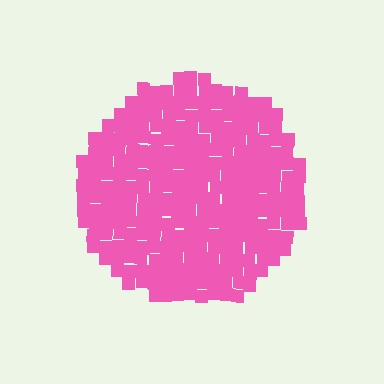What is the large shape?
The large shape is a circle.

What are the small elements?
The small elements are squares.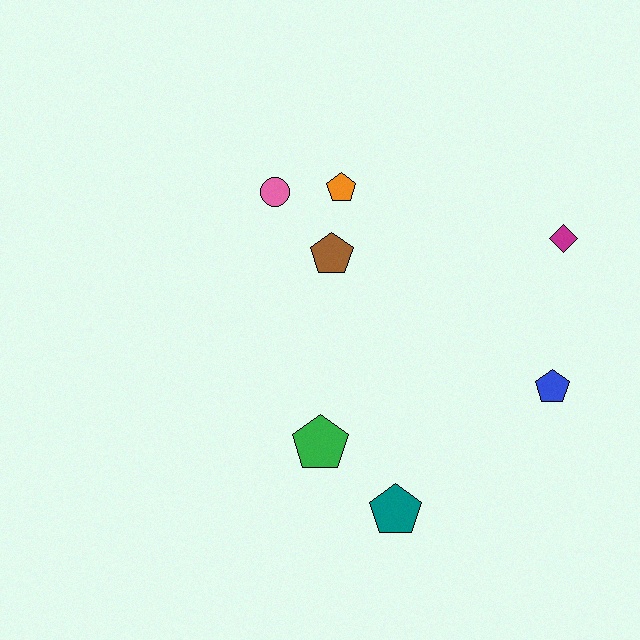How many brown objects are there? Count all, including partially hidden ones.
There is 1 brown object.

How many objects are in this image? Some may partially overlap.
There are 7 objects.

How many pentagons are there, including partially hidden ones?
There are 5 pentagons.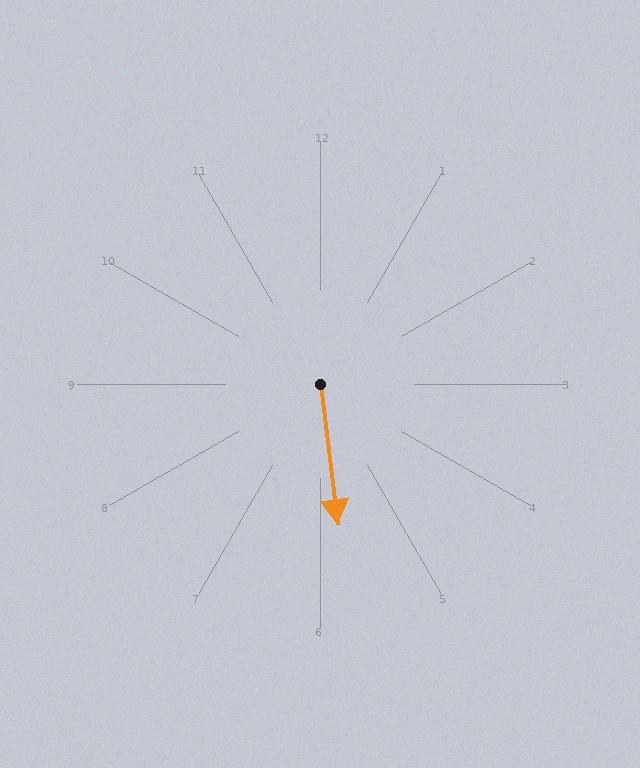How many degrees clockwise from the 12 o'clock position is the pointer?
Approximately 173 degrees.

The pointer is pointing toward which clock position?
Roughly 6 o'clock.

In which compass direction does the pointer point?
South.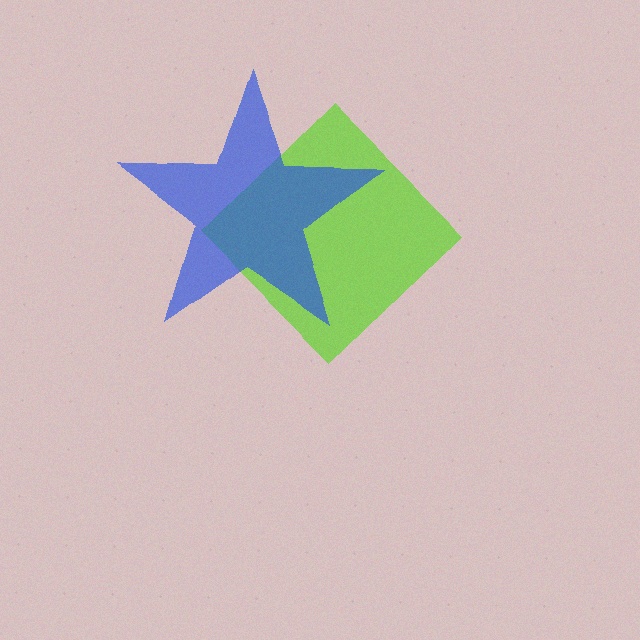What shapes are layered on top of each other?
The layered shapes are: a lime diamond, a blue star.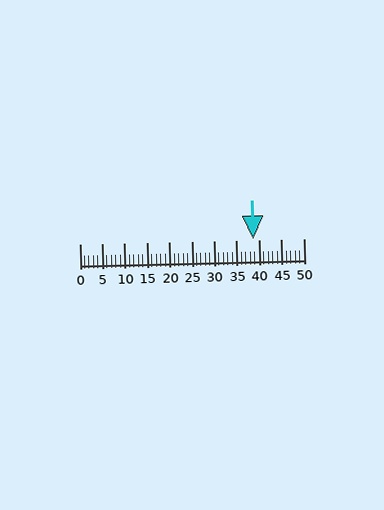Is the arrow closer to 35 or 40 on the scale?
The arrow is closer to 40.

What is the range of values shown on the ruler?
The ruler shows values from 0 to 50.